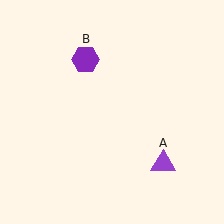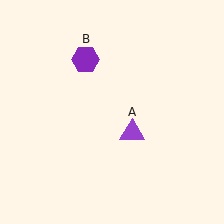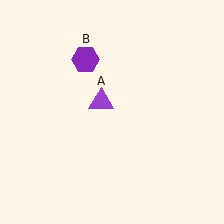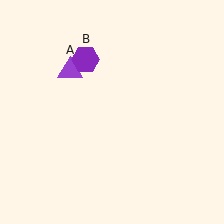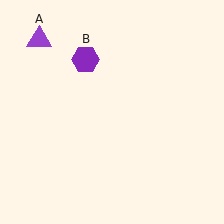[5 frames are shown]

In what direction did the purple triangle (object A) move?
The purple triangle (object A) moved up and to the left.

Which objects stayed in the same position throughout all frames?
Purple hexagon (object B) remained stationary.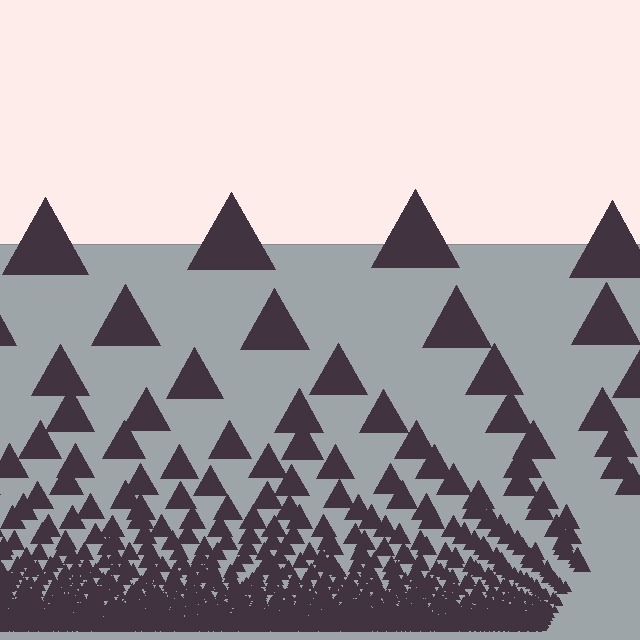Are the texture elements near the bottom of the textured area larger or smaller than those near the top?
Smaller. The gradient is inverted — elements near the bottom are smaller and denser.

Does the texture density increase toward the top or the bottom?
Density increases toward the bottom.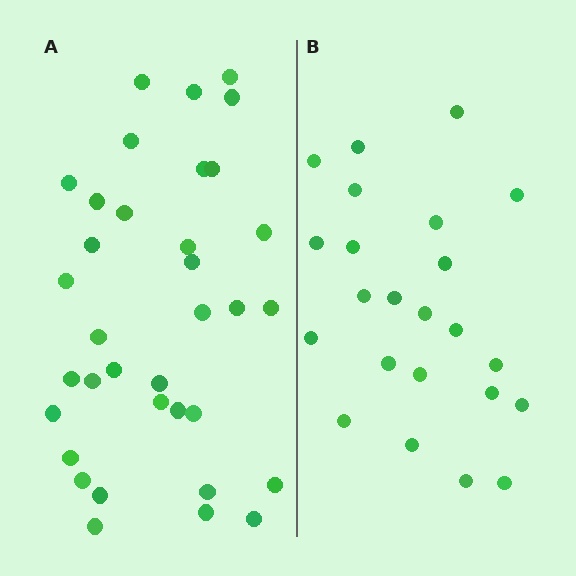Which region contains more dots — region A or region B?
Region A (the left region) has more dots.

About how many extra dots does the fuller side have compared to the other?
Region A has roughly 12 or so more dots than region B.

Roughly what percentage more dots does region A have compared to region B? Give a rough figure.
About 50% more.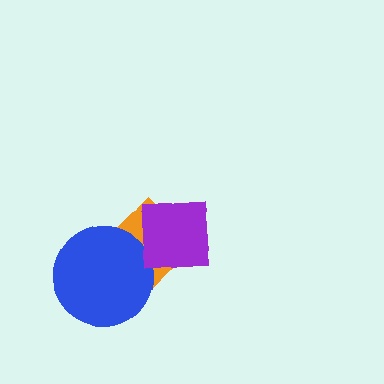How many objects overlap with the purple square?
2 objects overlap with the purple square.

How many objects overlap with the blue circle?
2 objects overlap with the blue circle.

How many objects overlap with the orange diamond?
2 objects overlap with the orange diamond.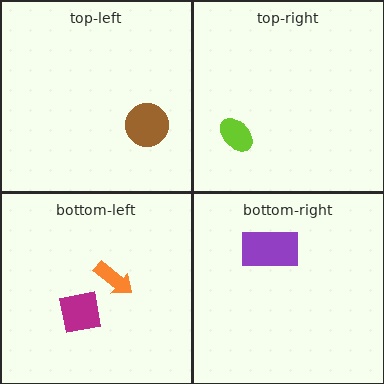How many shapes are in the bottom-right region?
1.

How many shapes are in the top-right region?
1.